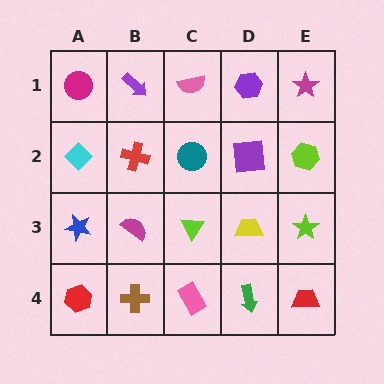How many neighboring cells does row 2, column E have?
3.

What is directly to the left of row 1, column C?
A purple arrow.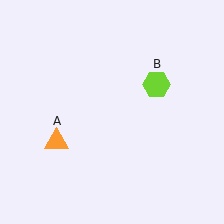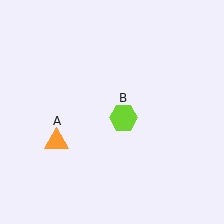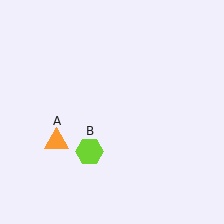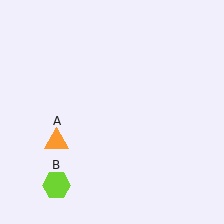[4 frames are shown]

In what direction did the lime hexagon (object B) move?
The lime hexagon (object B) moved down and to the left.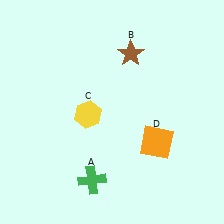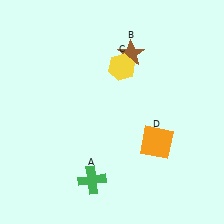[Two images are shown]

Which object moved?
The yellow hexagon (C) moved up.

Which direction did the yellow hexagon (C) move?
The yellow hexagon (C) moved up.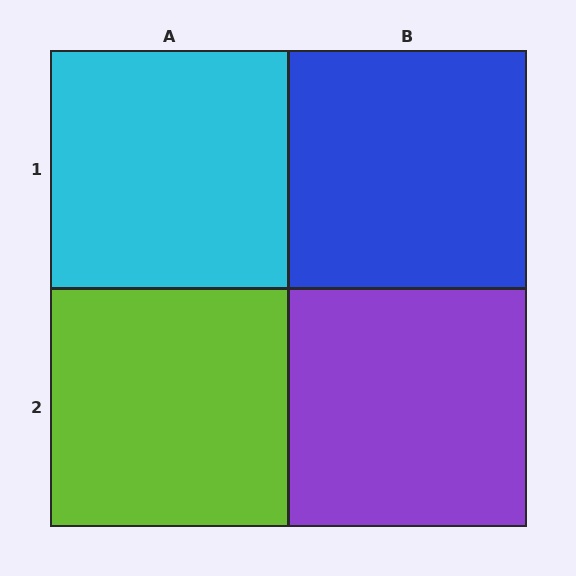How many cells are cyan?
1 cell is cyan.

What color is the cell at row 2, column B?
Purple.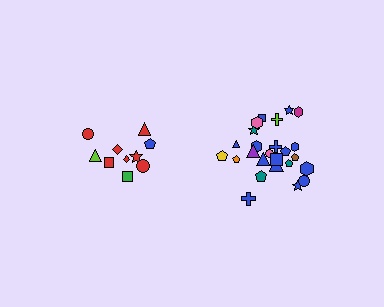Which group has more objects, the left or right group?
The right group.